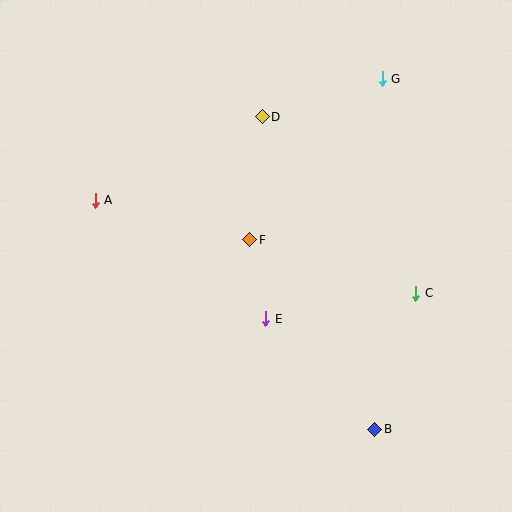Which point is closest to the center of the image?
Point F at (250, 240) is closest to the center.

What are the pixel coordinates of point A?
Point A is at (95, 200).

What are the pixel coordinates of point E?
Point E is at (266, 319).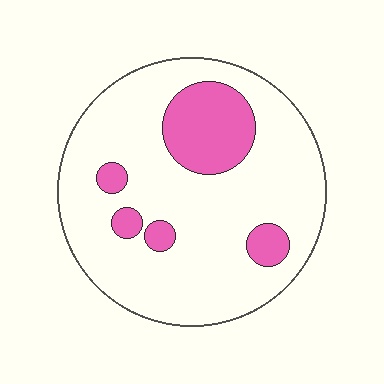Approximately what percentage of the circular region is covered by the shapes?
Approximately 20%.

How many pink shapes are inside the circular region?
5.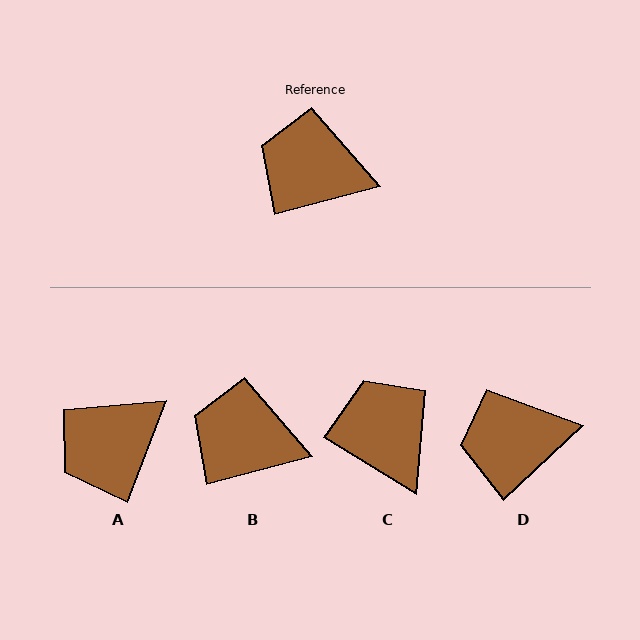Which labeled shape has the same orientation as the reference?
B.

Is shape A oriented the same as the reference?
No, it is off by about 54 degrees.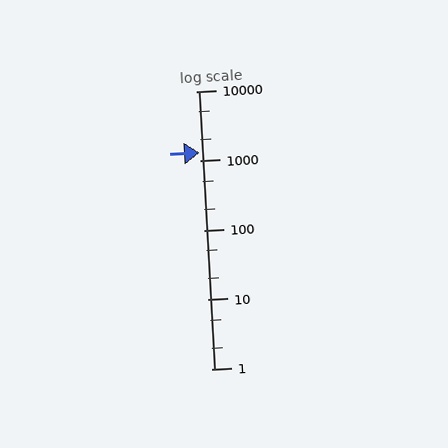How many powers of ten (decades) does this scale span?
The scale spans 4 decades, from 1 to 10000.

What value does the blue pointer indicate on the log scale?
The pointer indicates approximately 1300.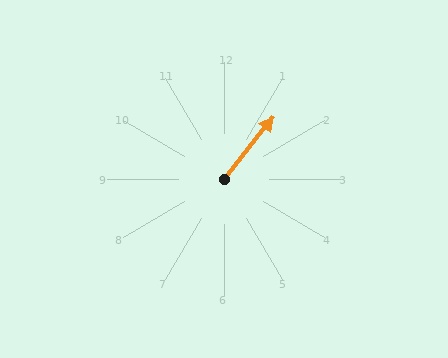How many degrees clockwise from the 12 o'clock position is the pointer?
Approximately 38 degrees.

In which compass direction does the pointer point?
Northeast.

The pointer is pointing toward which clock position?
Roughly 1 o'clock.